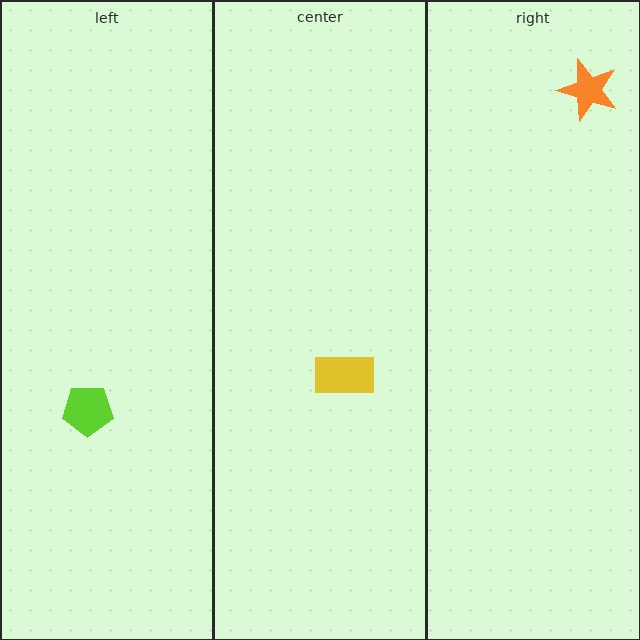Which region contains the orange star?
The right region.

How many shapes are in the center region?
1.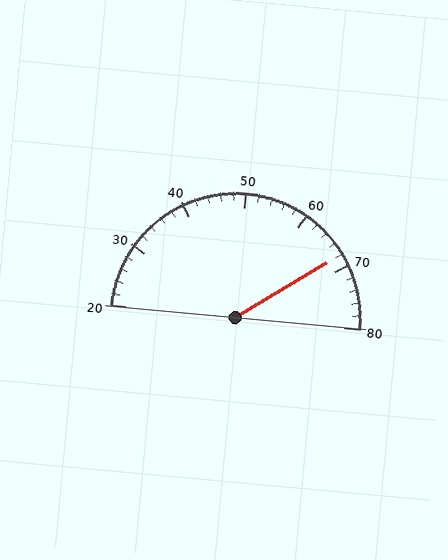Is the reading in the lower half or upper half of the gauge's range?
The reading is in the upper half of the range (20 to 80).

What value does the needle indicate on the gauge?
The needle indicates approximately 68.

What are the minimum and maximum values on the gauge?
The gauge ranges from 20 to 80.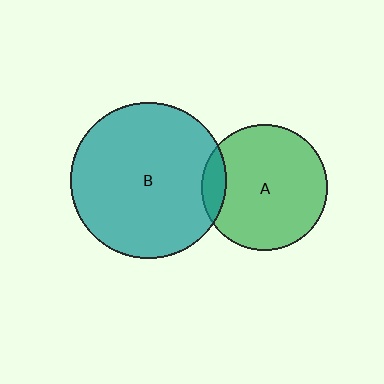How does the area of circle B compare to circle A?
Approximately 1.5 times.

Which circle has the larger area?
Circle B (teal).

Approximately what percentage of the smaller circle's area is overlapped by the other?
Approximately 10%.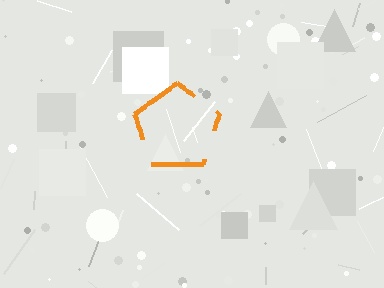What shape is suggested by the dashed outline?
The dashed outline suggests a pentagon.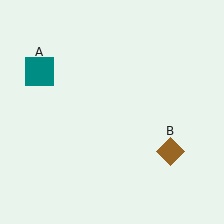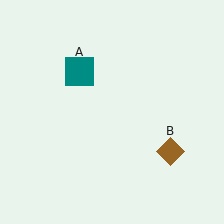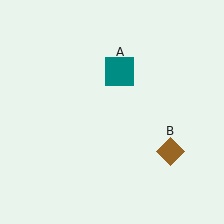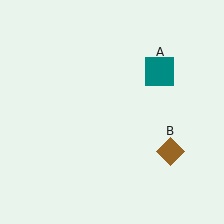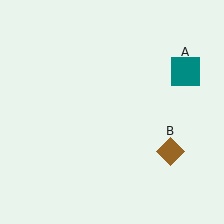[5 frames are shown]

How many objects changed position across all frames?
1 object changed position: teal square (object A).